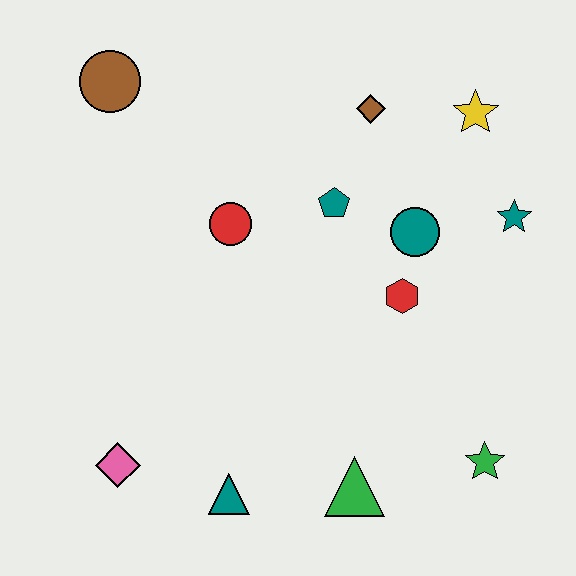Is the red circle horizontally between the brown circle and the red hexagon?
Yes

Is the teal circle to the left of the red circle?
No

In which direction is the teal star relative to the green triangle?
The teal star is above the green triangle.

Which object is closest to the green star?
The green triangle is closest to the green star.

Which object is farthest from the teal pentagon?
The pink diamond is farthest from the teal pentagon.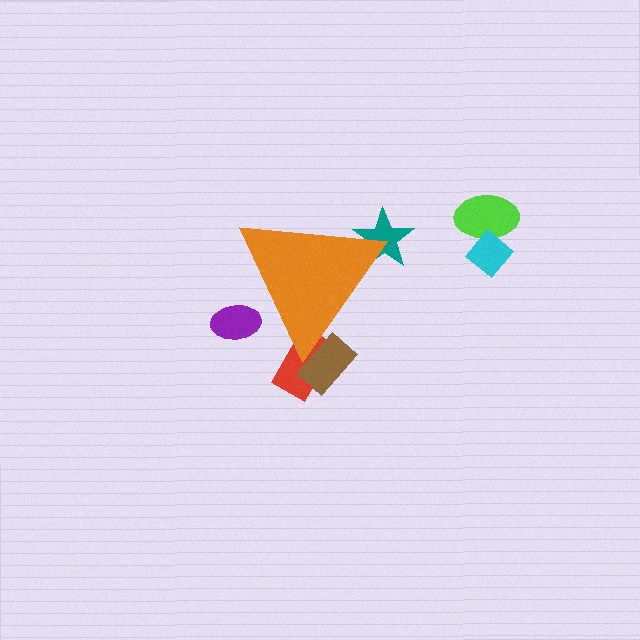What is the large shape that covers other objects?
An orange triangle.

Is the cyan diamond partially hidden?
No, the cyan diamond is fully visible.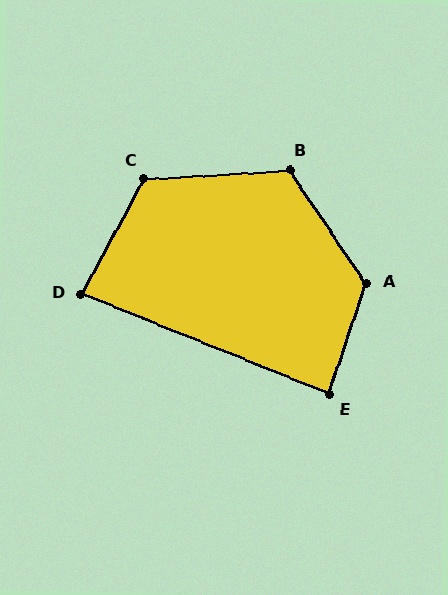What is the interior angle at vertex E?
Approximately 87 degrees (approximately right).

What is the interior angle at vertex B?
Approximately 121 degrees (obtuse).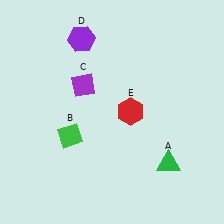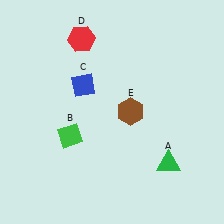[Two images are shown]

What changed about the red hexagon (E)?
In Image 1, E is red. In Image 2, it changed to brown.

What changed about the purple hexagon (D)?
In Image 1, D is purple. In Image 2, it changed to red.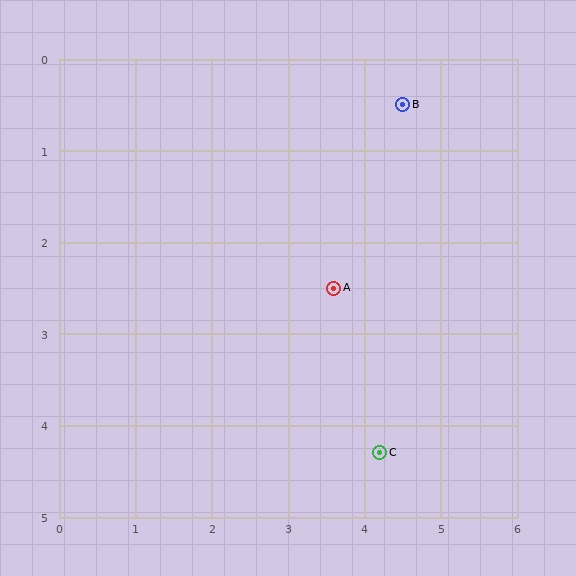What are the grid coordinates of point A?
Point A is at approximately (3.6, 2.5).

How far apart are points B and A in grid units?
Points B and A are about 2.2 grid units apart.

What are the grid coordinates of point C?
Point C is at approximately (4.2, 4.3).